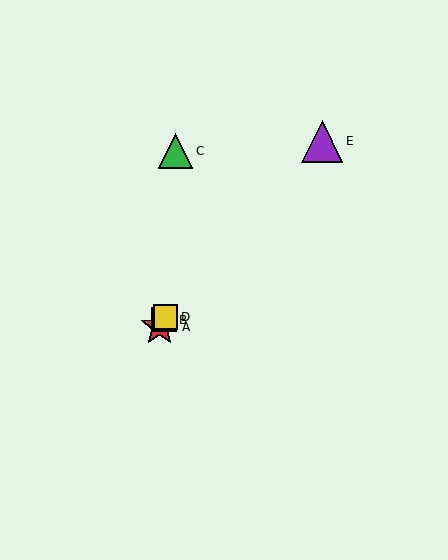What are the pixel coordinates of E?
Object E is at (322, 141).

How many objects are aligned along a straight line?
3 objects (A, B, D) are aligned along a straight line.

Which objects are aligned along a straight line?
Objects A, B, D are aligned along a straight line.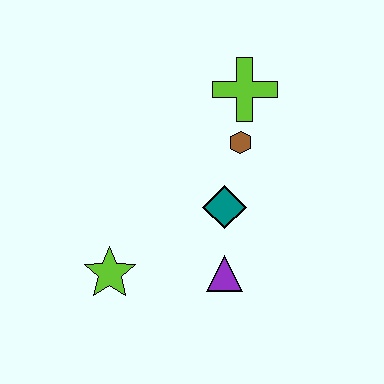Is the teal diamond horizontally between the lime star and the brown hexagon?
Yes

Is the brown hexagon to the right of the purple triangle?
Yes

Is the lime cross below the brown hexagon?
No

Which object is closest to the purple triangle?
The teal diamond is closest to the purple triangle.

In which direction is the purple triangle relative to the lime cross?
The purple triangle is below the lime cross.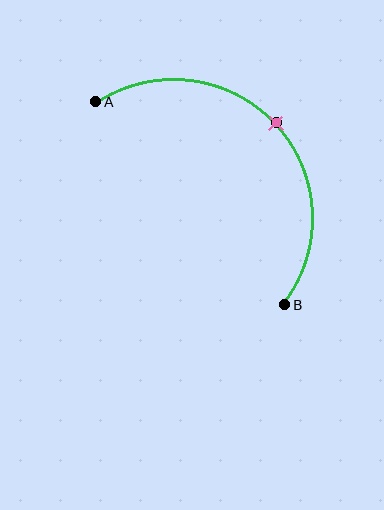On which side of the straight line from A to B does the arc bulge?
The arc bulges above and to the right of the straight line connecting A and B.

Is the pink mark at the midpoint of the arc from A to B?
Yes. The pink mark lies on the arc at equal arc-length from both A and B — it is the arc midpoint.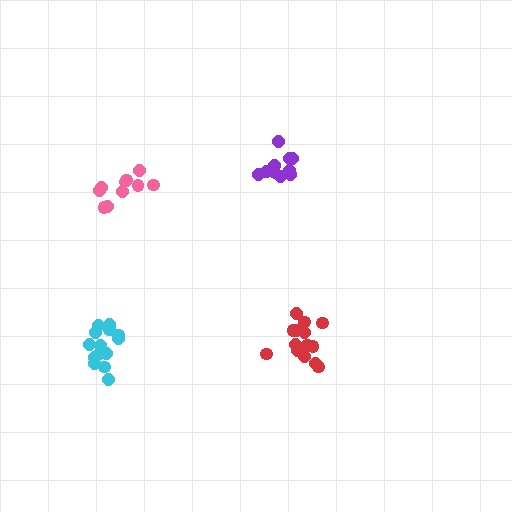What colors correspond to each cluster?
The clusters are colored: cyan, purple, red, pink.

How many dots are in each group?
Group 1: 15 dots, Group 2: 11 dots, Group 3: 16 dots, Group 4: 10 dots (52 total).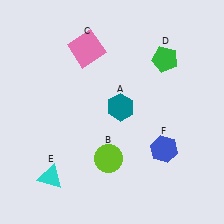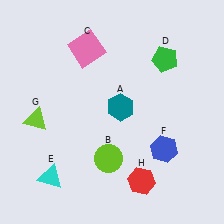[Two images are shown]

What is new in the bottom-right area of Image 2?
A red hexagon (H) was added in the bottom-right area of Image 2.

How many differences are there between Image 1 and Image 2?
There are 2 differences between the two images.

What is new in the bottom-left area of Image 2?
A lime triangle (G) was added in the bottom-left area of Image 2.